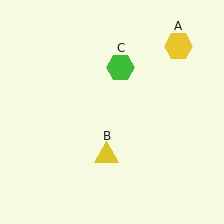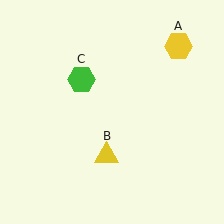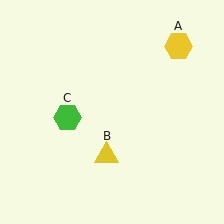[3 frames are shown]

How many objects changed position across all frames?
1 object changed position: green hexagon (object C).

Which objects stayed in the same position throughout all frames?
Yellow hexagon (object A) and yellow triangle (object B) remained stationary.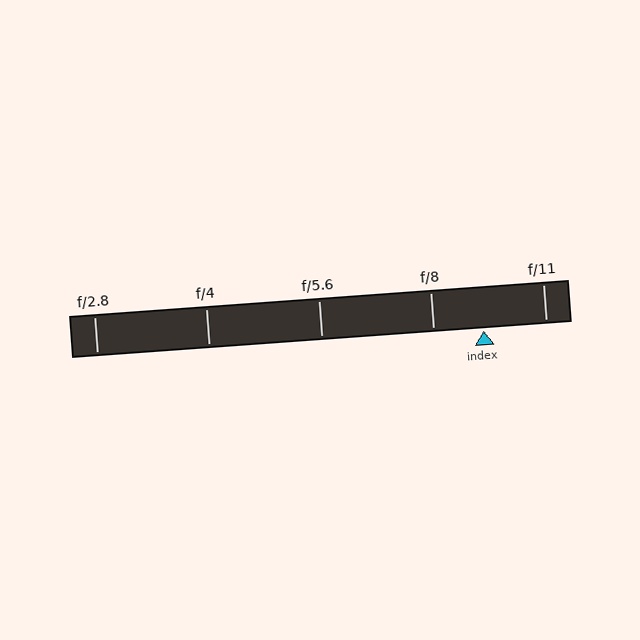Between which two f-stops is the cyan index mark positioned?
The index mark is between f/8 and f/11.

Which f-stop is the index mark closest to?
The index mark is closest to f/8.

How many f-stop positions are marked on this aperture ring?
There are 5 f-stop positions marked.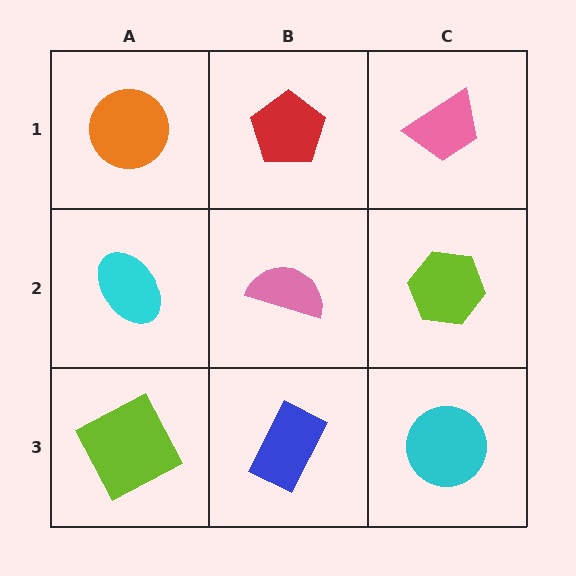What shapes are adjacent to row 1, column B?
A pink semicircle (row 2, column B), an orange circle (row 1, column A), a pink trapezoid (row 1, column C).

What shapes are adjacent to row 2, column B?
A red pentagon (row 1, column B), a blue rectangle (row 3, column B), a cyan ellipse (row 2, column A), a lime hexagon (row 2, column C).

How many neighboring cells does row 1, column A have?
2.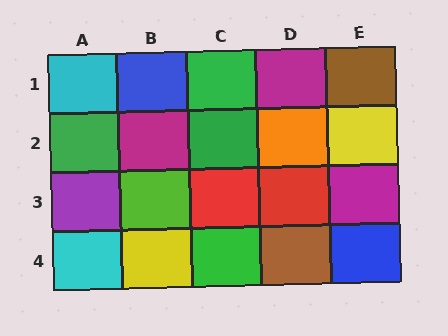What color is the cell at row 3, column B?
Lime.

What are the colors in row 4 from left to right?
Cyan, yellow, green, brown, blue.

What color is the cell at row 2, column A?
Green.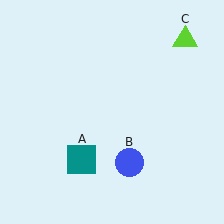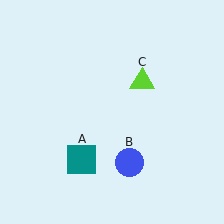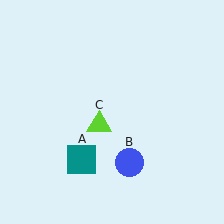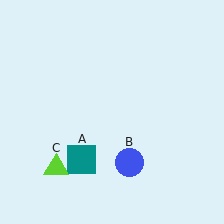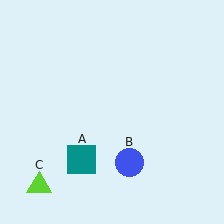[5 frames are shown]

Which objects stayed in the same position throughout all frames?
Teal square (object A) and blue circle (object B) remained stationary.